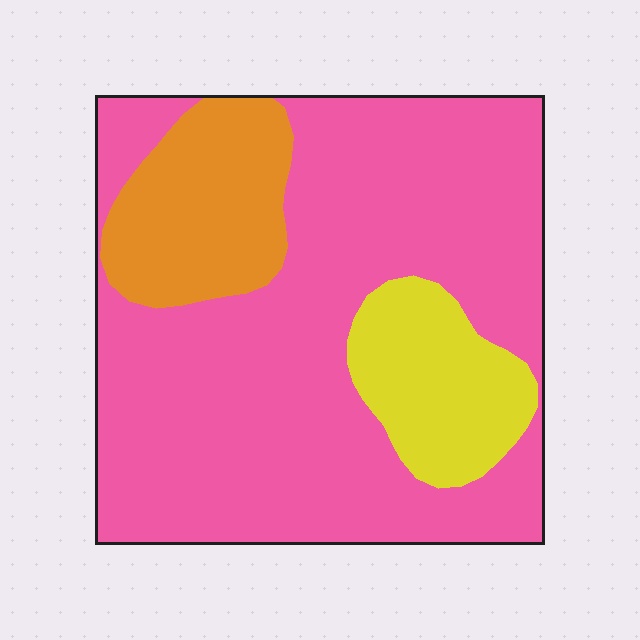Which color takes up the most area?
Pink, at roughly 70%.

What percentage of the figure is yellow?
Yellow takes up about one eighth (1/8) of the figure.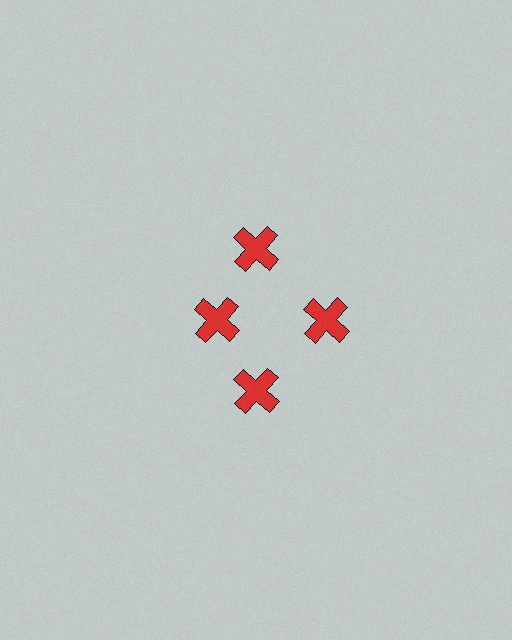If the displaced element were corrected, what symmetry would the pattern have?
It would have 4-fold rotational symmetry — the pattern would map onto itself every 90 degrees.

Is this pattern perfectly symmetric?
No. The 4 red crosses are arranged in a ring, but one element near the 9 o'clock position is pulled inward toward the center, breaking the 4-fold rotational symmetry.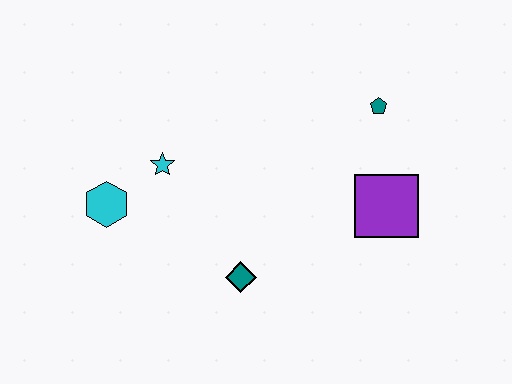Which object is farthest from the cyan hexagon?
The teal pentagon is farthest from the cyan hexagon.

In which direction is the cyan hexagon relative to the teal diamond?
The cyan hexagon is to the left of the teal diamond.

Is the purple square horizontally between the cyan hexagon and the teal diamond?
No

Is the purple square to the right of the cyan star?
Yes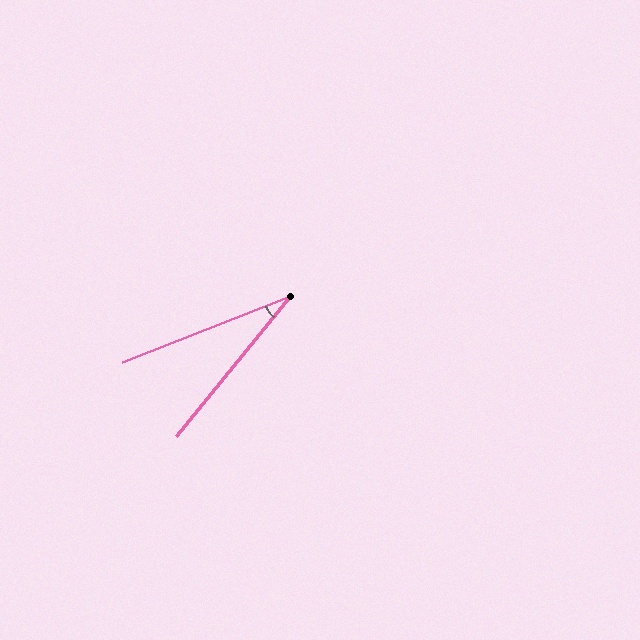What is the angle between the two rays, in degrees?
Approximately 30 degrees.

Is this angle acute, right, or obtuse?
It is acute.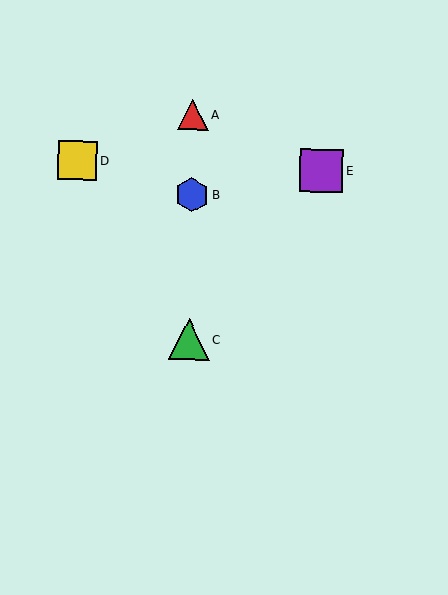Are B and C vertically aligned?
Yes, both are at x≈192.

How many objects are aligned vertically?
3 objects (A, B, C) are aligned vertically.